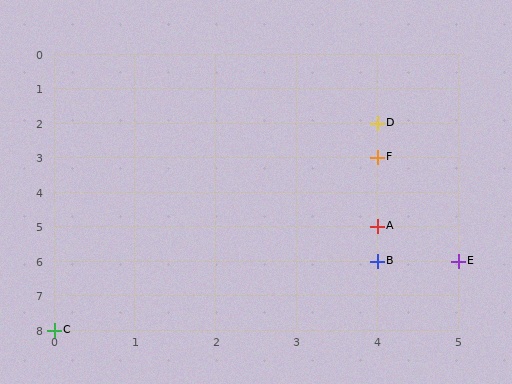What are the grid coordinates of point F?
Point F is at grid coordinates (4, 3).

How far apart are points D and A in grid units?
Points D and A are 3 rows apart.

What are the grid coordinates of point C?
Point C is at grid coordinates (0, 8).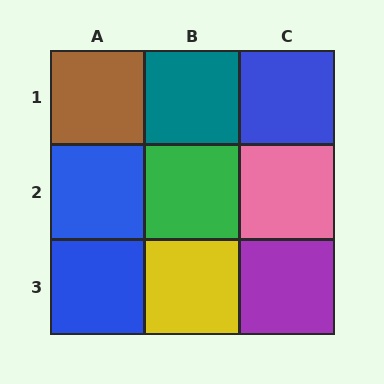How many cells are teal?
1 cell is teal.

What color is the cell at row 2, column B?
Green.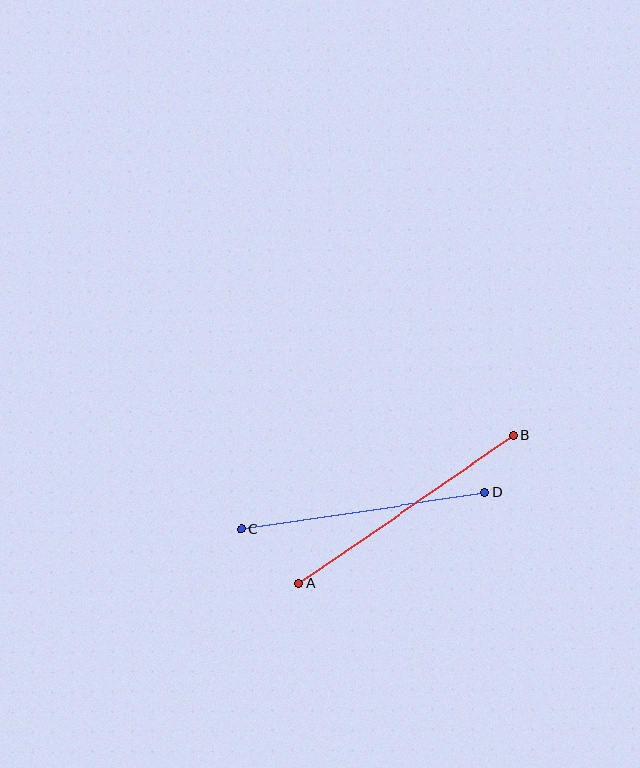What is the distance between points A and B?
The distance is approximately 261 pixels.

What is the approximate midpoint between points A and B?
The midpoint is at approximately (407, 509) pixels.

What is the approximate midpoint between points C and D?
The midpoint is at approximately (363, 511) pixels.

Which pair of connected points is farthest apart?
Points A and B are farthest apart.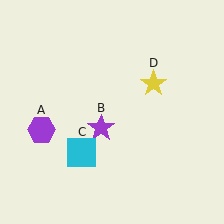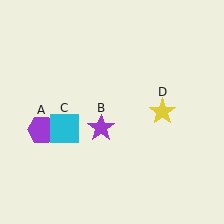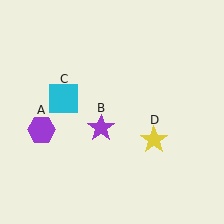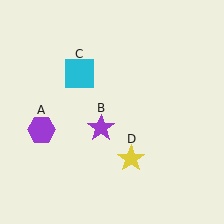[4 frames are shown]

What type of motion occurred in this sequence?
The cyan square (object C), yellow star (object D) rotated clockwise around the center of the scene.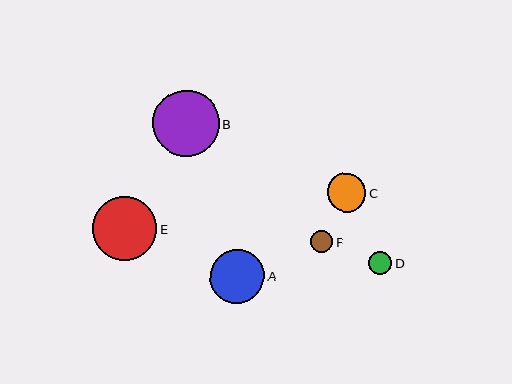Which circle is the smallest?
Circle F is the smallest with a size of approximately 22 pixels.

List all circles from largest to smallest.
From largest to smallest: B, E, A, C, D, F.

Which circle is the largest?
Circle B is the largest with a size of approximately 66 pixels.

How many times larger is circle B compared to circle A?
Circle B is approximately 1.2 times the size of circle A.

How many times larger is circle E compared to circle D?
Circle E is approximately 2.8 times the size of circle D.